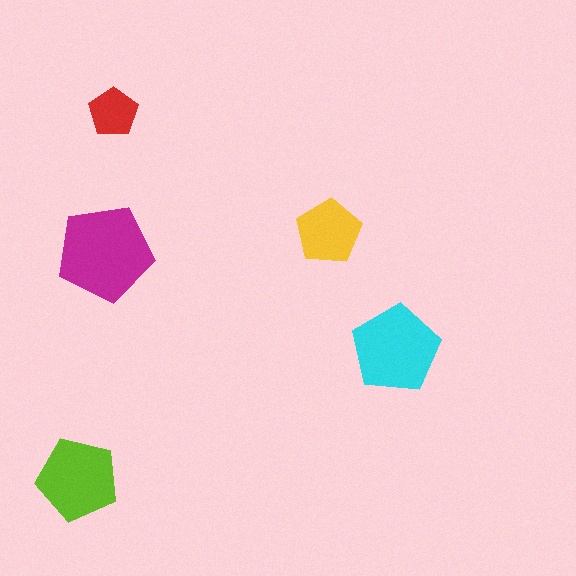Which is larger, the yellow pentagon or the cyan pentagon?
The cyan one.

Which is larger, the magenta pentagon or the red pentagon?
The magenta one.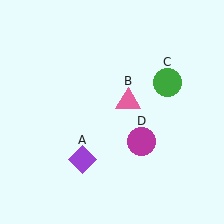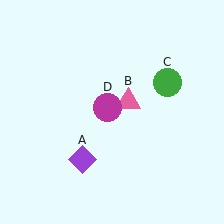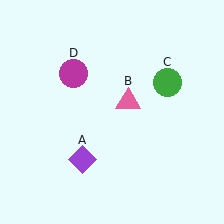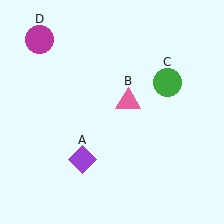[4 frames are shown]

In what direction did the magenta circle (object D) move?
The magenta circle (object D) moved up and to the left.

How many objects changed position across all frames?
1 object changed position: magenta circle (object D).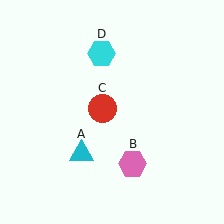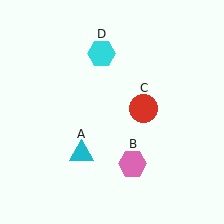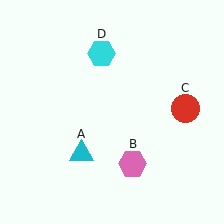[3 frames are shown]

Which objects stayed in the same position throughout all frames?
Cyan triangle (object A) and pink hexagon (object B) and cyan hexagon (object D) remained stationary.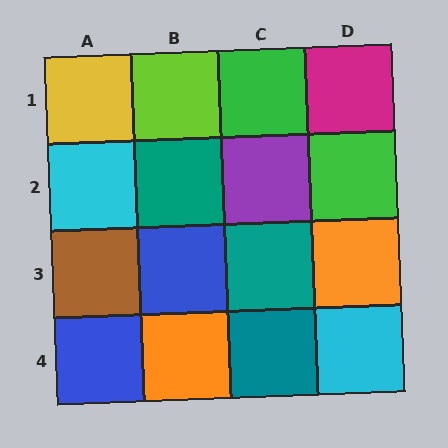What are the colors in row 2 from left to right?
Cyan, teal, purple, green.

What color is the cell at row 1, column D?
Magenta.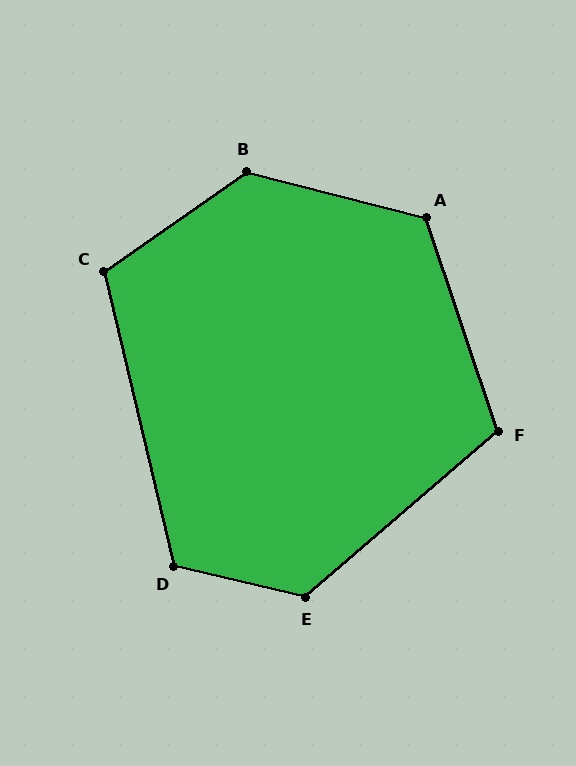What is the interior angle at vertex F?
Approximately 112 degrees (obtuse).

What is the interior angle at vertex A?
Approximately 123 degrees (obtuse).